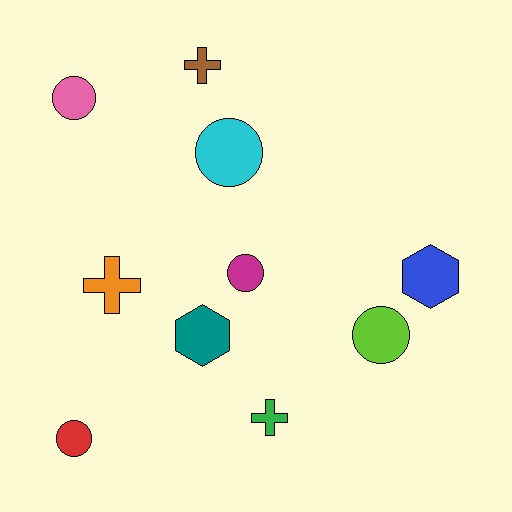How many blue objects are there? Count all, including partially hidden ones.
There is 1 blue object.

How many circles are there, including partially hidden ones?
There are 5 circles.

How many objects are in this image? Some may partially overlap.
There are 10 objects.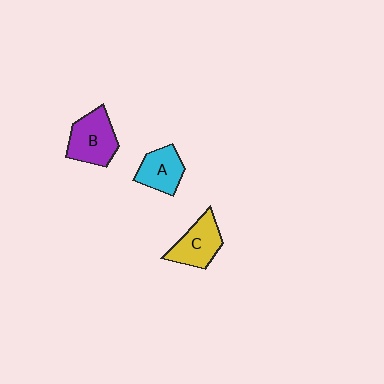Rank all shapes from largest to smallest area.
From largest to smallest: B (purple), C (yellow), A (cyan).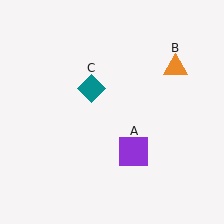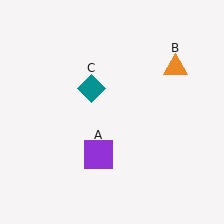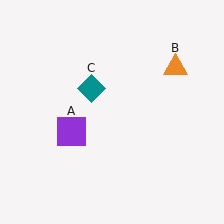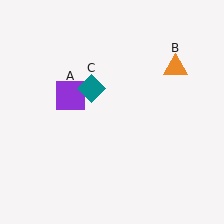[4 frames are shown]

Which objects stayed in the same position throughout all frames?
Orange triangle (object B) and teal diamond (object C) remained stationary.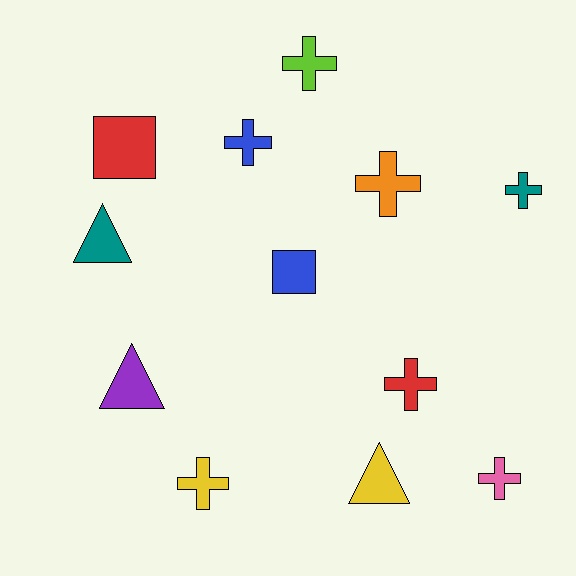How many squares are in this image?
There are 2 squares.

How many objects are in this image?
There are 12 objects.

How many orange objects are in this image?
There is 1 orange object.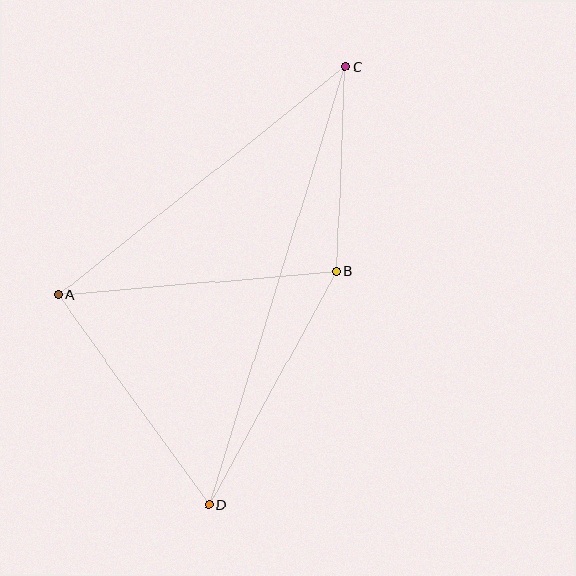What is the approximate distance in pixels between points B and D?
The distance between B and D is approximately 266 pixels.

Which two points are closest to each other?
Points B and C are closest to each other.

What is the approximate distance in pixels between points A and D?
The distance between A and D is approximately 259 pixels.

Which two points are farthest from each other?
Points C and D are farthest from each other.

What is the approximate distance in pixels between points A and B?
The distance between A and B is approximately 279 pixels.